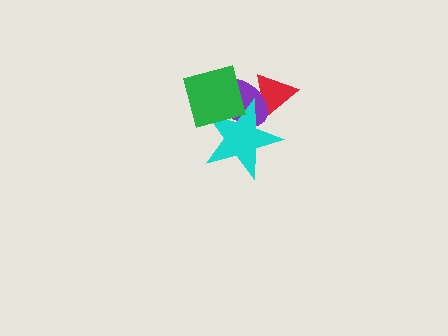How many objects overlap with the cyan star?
3 objects overlap with the cyan star.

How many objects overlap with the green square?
2 objects overlap with the green square.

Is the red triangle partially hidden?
Yes, it is partially covered by another shape.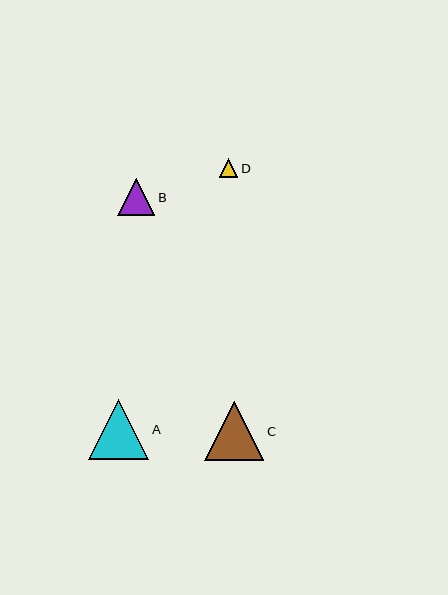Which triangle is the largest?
Triangle A is the largest with a size of approximately 60 pixels.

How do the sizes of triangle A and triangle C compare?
Triangle A and triangle C are approximately the same size.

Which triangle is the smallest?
Triangle D is the smallest with a size of approximately 18 pixels.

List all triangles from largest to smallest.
From largest to smallest: A, C, B, D.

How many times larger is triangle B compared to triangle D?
Triangle B is approximately 2.0 times the size of triangle D.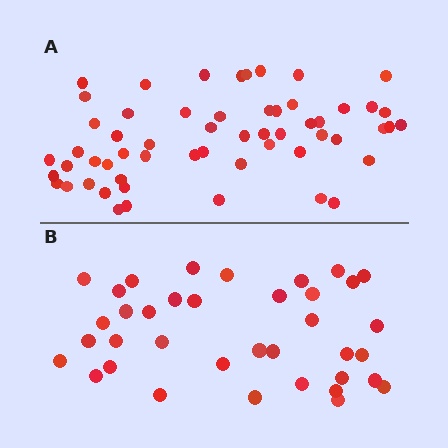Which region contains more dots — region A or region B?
Region A (the top region) has more dots.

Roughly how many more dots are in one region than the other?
Region A has approximately 20 more dots than region B.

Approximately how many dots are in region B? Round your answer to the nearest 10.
About 40 dots. (The exact count is 37, which rounds to 40.)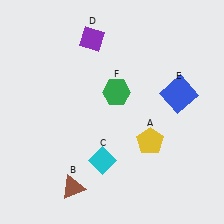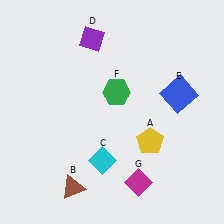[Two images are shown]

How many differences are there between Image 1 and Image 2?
There is 1 difference between the two images.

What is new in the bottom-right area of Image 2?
A magenta diamond (G) was added in the bottom-right area of Image 2.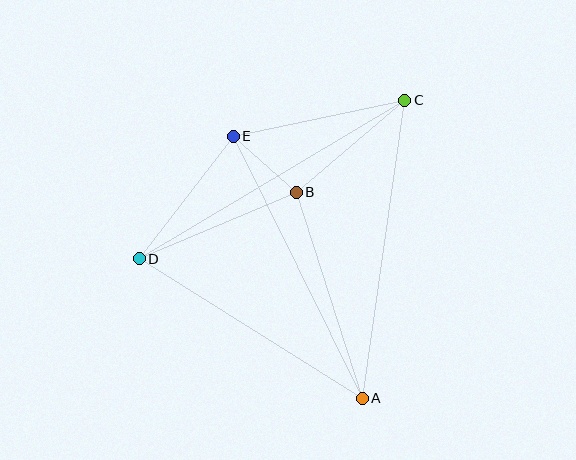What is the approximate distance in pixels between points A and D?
The distance between A and D is approximately 263 pixels.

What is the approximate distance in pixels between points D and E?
The distance between D and E is approximately 154 pixels.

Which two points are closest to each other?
Points B and E are closest to each other.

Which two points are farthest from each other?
Points C and D are farthest from each other.